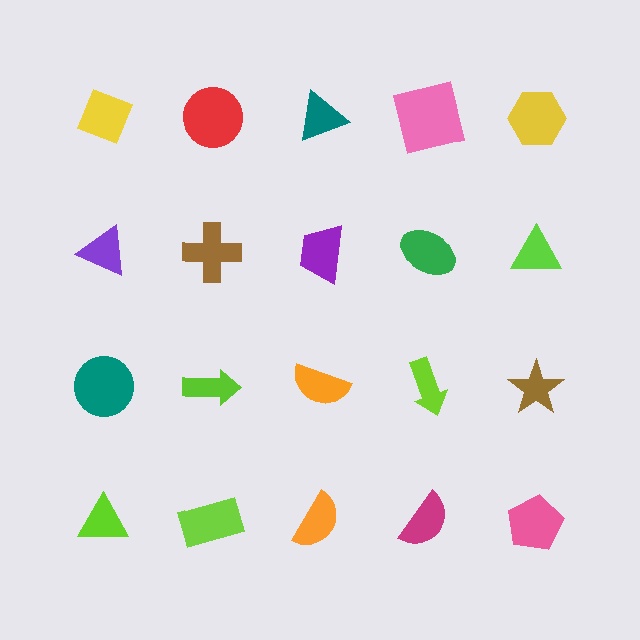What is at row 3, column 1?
A teal circle.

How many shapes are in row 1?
5 shapes.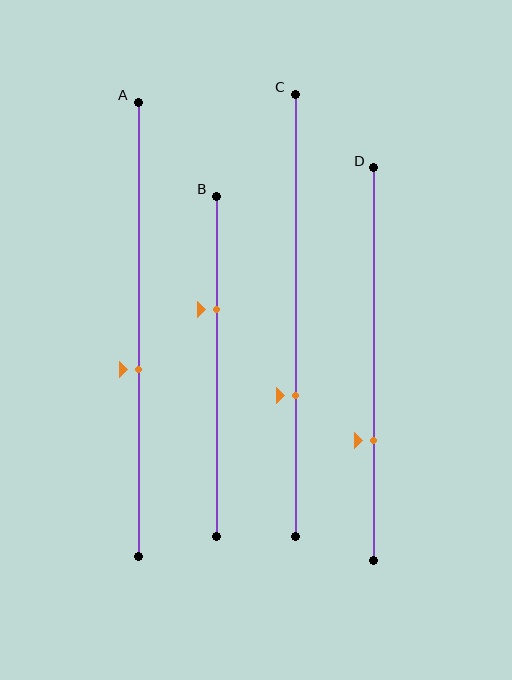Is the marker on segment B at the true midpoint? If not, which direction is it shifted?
No, the marker on segment B is shifted upward by about 17% of the segment length.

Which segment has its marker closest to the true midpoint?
Segment A has its marker closest to the true midpoint.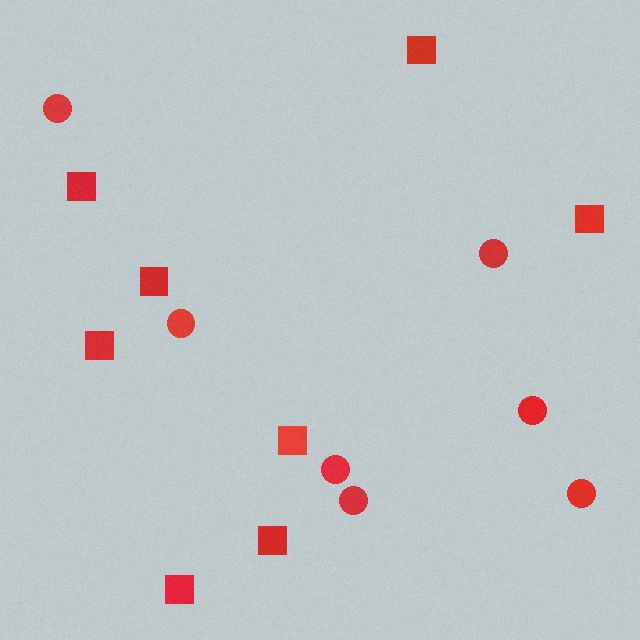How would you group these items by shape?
There are 2 groups: one group of circles (7) and one group of squares (8).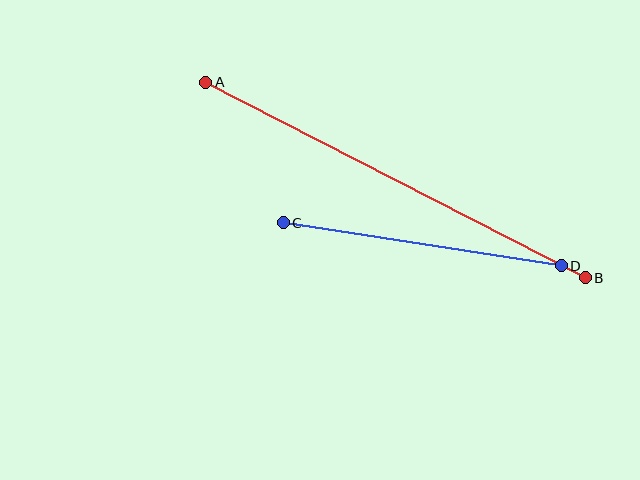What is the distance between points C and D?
The distance is approximately 282 pixels.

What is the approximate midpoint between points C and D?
The midpoint is at approximately (422, 244) pixels.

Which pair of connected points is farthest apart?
Points A and B are farthest apart.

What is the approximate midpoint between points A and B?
The midpoint is at approximately (395, 180) pixels.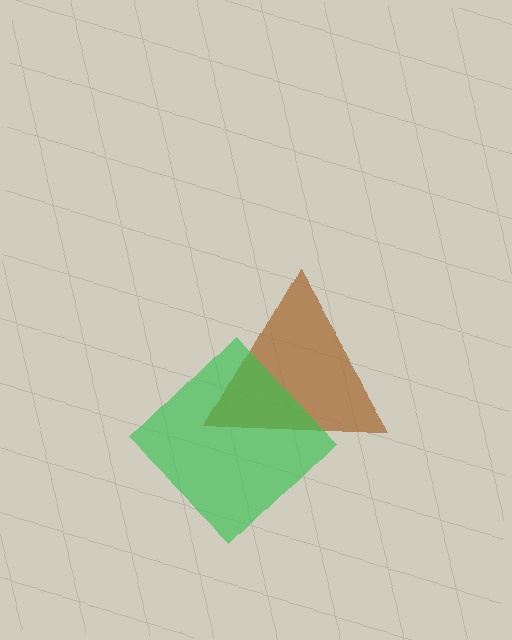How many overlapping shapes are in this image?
There are 2 overlapping shapes in the image.